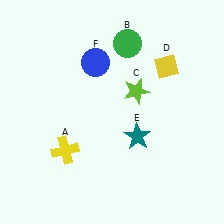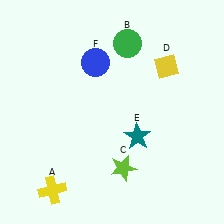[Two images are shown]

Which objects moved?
The objects that moved are: the yellow cross (A), the lime star (C).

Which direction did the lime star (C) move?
The lime star (C) moved down.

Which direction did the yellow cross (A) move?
The yellow cross (A) moved down.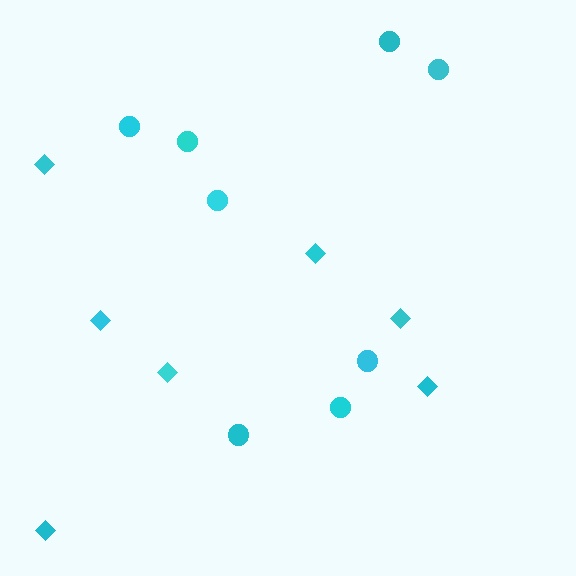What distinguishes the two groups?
There are 2 groups: one group of diamonds (7) and one group of circles (8).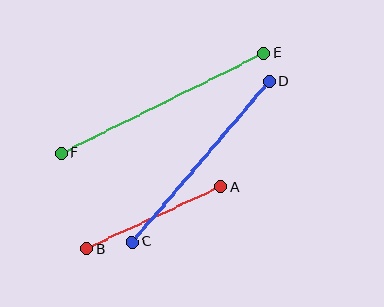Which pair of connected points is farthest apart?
Points E and F are farthest apart.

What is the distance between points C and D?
The distance is approximately 211 pixels.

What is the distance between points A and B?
The distance is approximately 148 pixels.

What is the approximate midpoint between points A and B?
The midpoint is at approximately (154, 218) pixels.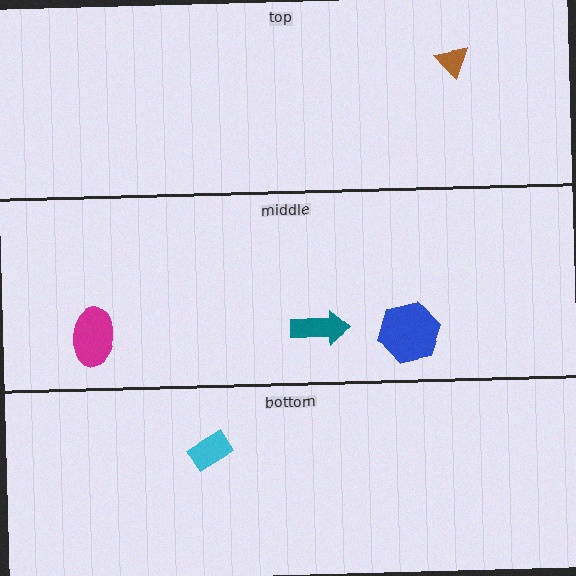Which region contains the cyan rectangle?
The bottom region.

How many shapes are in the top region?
1.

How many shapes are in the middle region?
3.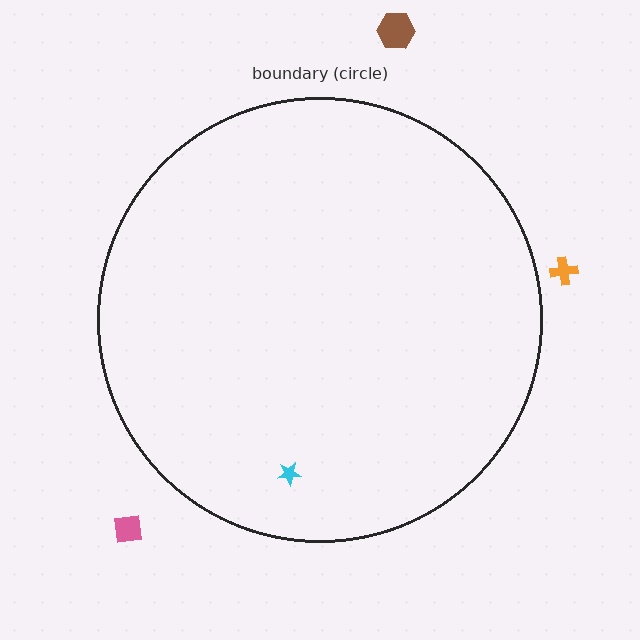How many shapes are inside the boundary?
1 inside, 3 outside.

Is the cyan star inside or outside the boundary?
Inside.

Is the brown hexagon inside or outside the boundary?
Outside.